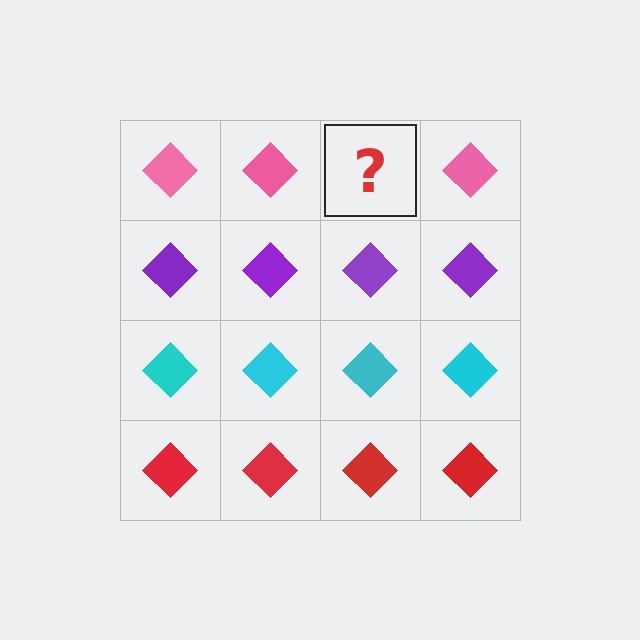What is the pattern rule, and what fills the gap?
The rule is that each row has a consistent color. The gap should be filled with a pink diamond.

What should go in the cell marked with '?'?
The missing cell should contain a pink diamond.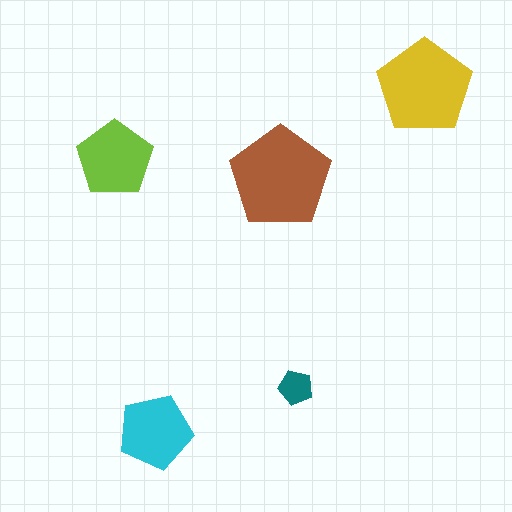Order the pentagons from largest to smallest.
the brown one, the yellow one, the lime one, the cyan one, the teal one.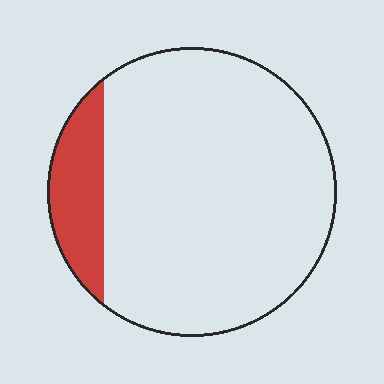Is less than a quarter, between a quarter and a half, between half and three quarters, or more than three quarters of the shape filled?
Less than a quarter.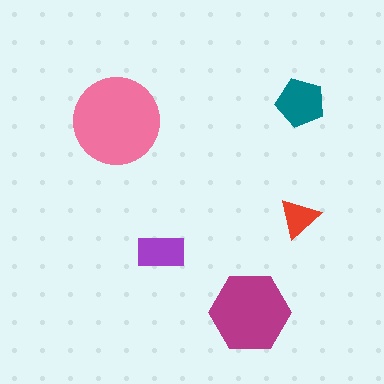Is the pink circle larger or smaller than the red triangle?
Larger.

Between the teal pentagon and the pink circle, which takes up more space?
The pink circle.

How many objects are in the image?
There are 5 objects in the image.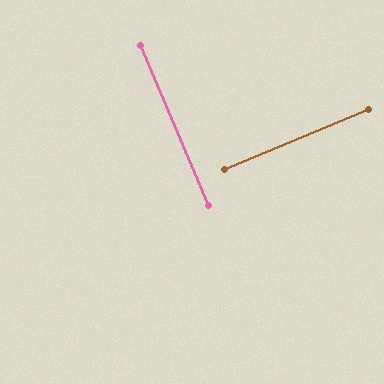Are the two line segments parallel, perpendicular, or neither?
Perpendicular — they meet at approximately 90°.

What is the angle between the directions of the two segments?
Approximately 90 degrees.